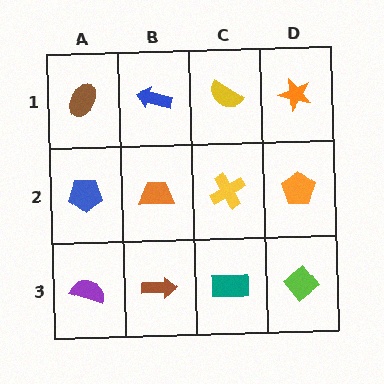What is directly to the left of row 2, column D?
A yellow cross.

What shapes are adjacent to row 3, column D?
An orange pentagon (row 2, column D), a teal rectangle (row 3, column C).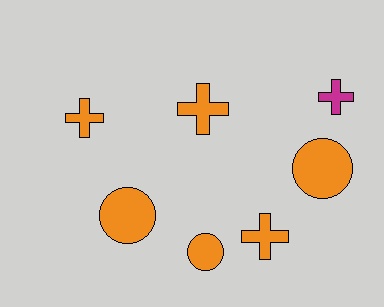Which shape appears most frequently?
Cross, with 4 objects.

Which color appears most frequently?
Orange, with 6 objects.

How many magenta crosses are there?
There is 1 magenta cross.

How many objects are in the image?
There are 7 objects.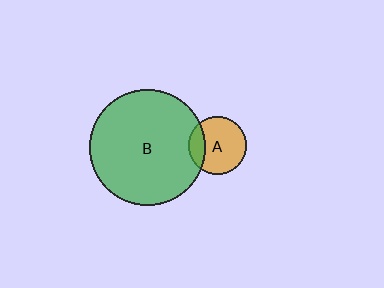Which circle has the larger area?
Circle B (green).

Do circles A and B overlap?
Yes.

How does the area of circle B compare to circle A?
Approximately 4.1 times.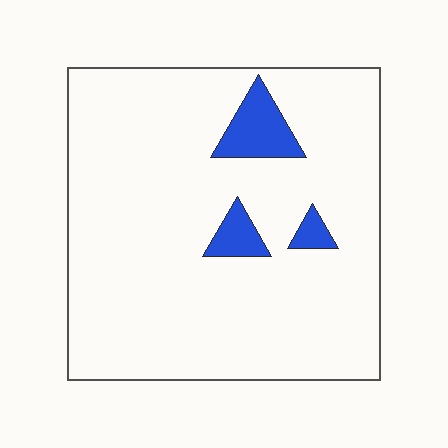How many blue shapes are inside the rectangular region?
3.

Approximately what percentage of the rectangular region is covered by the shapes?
Approximately 10%.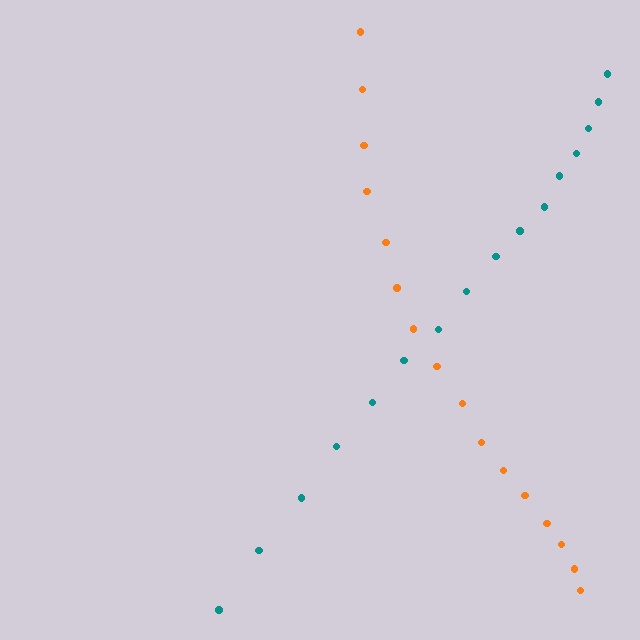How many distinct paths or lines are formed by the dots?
There are 2 distinct paths.